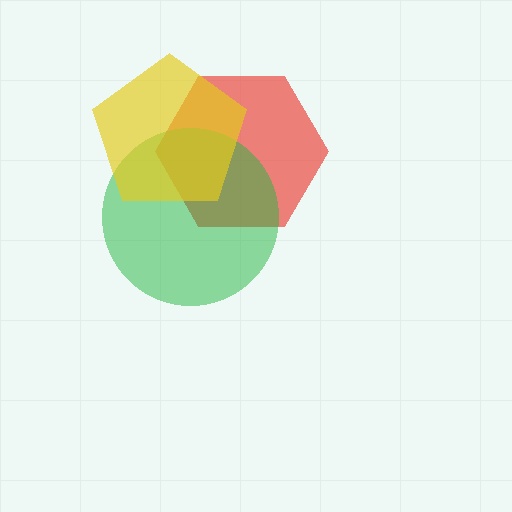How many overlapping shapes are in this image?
There are 3 overlapping shapes in the image.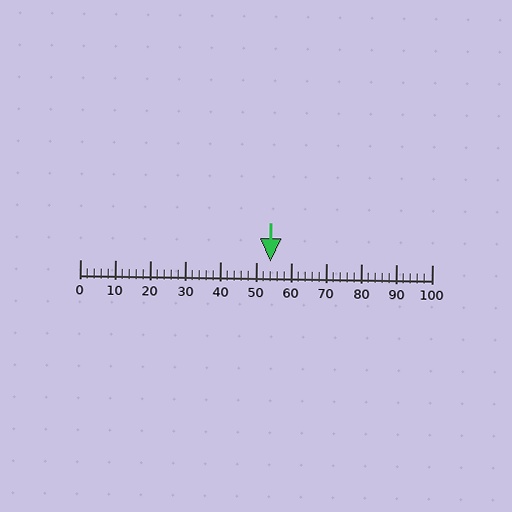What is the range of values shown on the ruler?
The ruler shows values from 0 to 100.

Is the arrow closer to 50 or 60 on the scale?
The arrow is closer to 50.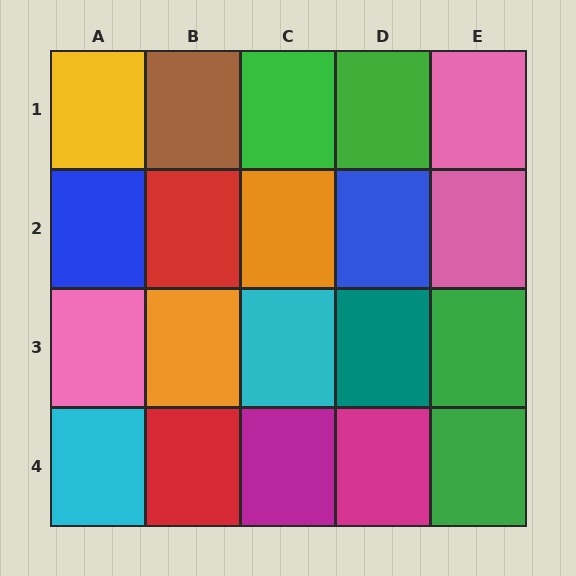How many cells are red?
2 cells are red.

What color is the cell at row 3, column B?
Orange.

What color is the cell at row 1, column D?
Green.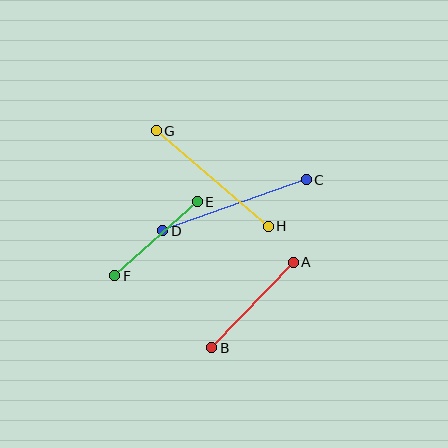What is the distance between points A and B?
The distance is approximately 118 pixels.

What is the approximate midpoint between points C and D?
The midpoint is at approximately (235, 205) pixels.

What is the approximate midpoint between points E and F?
The midpoint is at approximately (156, 239) pixels.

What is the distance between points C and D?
The distance is approximately 152 pixels.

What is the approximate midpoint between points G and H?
The midpoint is at approximately (212, 179) pixels.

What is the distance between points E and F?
The distance is approximately 111 pixels.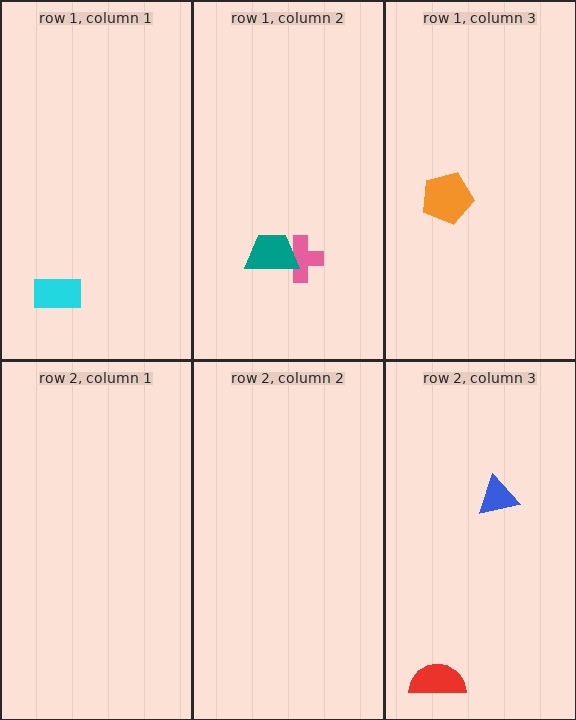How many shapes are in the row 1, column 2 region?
2.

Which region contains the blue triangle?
The row 2, column 3 region.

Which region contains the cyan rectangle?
The row 1, column 1 region.